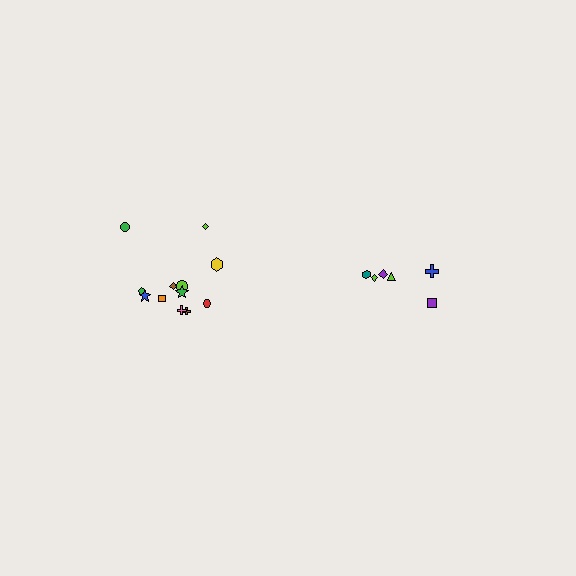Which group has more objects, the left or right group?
The left group.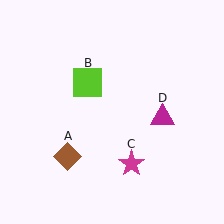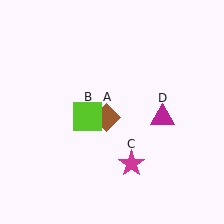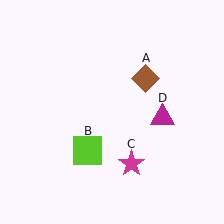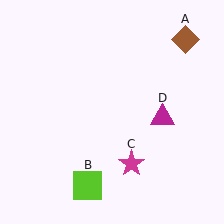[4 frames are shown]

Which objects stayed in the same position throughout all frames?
Magenta star (object C) and magenta triangle (object D) remained stationary.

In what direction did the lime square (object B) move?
The lime square (object B) moved down.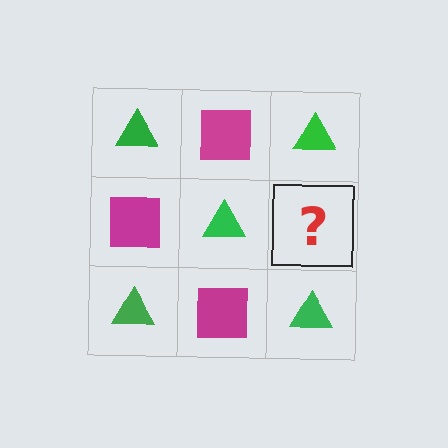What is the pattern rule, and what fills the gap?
The rule is that it alternates green triangle and magenta square in a checkerboard pattern. The gap should be filled with a magenta square.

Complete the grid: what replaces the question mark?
The question mark should be replaced with a magenta square.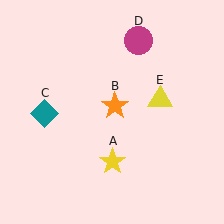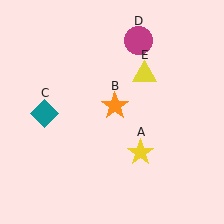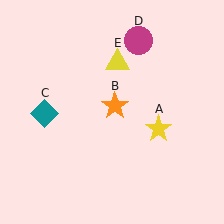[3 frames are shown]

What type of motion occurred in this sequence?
The yellow star (object A), yellow triangle (object E) rotated counterclockwise around the center of the scene.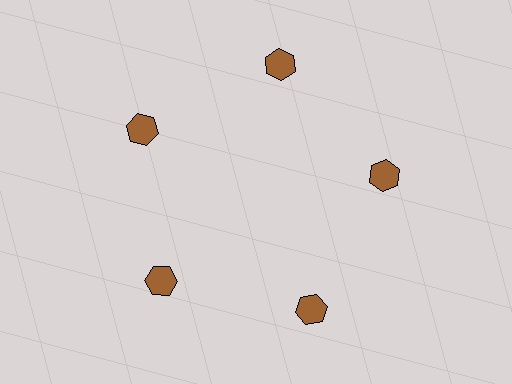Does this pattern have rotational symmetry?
Yes, this pattern has 5-fold rotational symmetry. It looks the same after rotating 72 degrees around the center.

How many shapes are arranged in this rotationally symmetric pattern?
There are 5 shapes, arranged in 5 groups of 1.